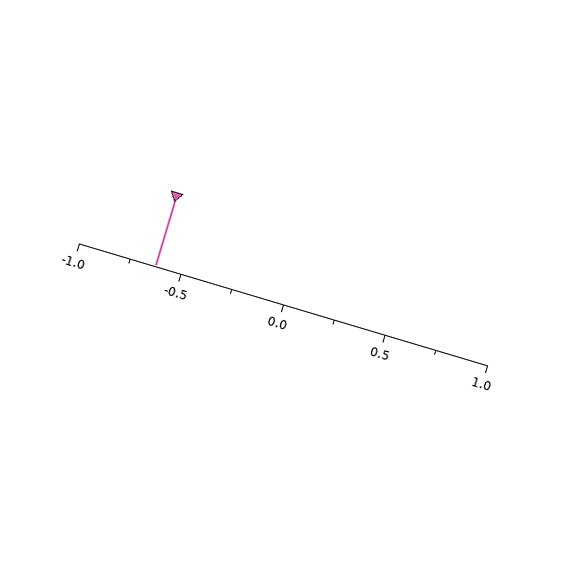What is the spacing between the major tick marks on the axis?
The major ticks are spaced 0.5 apart.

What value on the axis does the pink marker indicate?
The marker indicates approximately -0.62.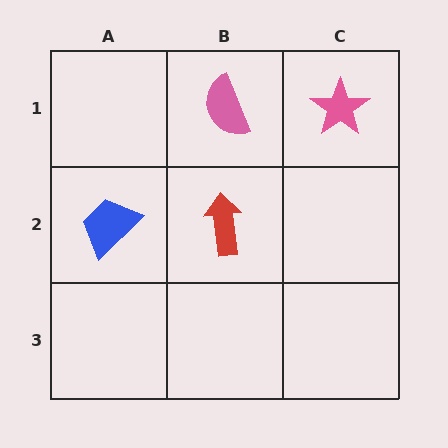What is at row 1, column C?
A pink star.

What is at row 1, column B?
A pink semicircle.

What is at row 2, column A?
A blue trapezoid.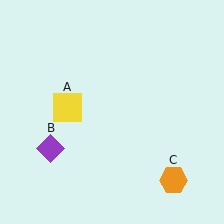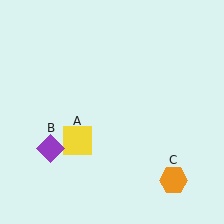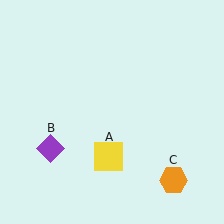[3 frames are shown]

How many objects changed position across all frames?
1 object changed position: yellow square (object A).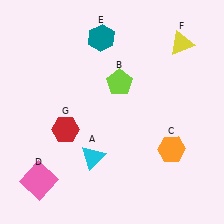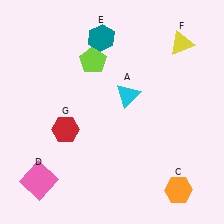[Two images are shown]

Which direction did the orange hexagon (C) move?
The orange hexagon (C) moved down.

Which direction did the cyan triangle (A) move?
The cyan triangle (A) moved up.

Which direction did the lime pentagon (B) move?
The lime pentagon (B) moved left.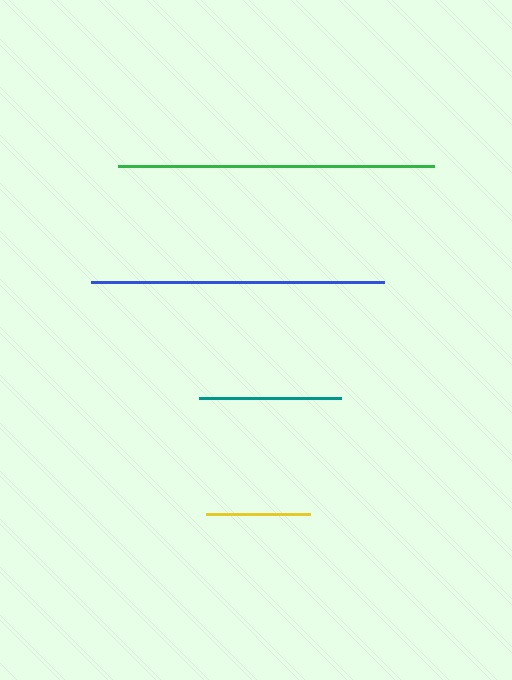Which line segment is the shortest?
The yellow line is the shortest at approximately 103 pixels.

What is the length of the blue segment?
The blue segment is approximately 293 pixels long.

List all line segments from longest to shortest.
From longest to shortest: green, blue, teal, yellow.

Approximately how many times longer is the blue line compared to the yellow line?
The blue line is approximately 2.8 times the length of the yellow line.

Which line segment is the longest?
The green line is the longest at approximately 316 pixels.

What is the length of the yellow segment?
The yellow segment is approximately 103 pixels long.